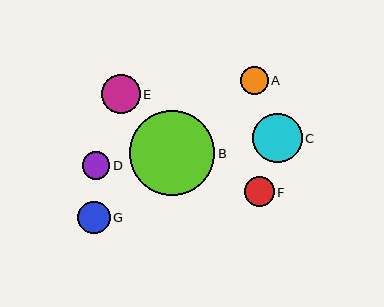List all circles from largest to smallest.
From largest to smallest: B, C, E, G, F, A, D.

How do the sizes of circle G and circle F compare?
Circle G and circle F are approximately the same size.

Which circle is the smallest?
Circle D is the smallest with a size of approximately 28 pixels.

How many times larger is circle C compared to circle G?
Circle C is approximately 1.5 times the size of circle G.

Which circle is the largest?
Circle B is the largest with a size of approximately 85 pixels.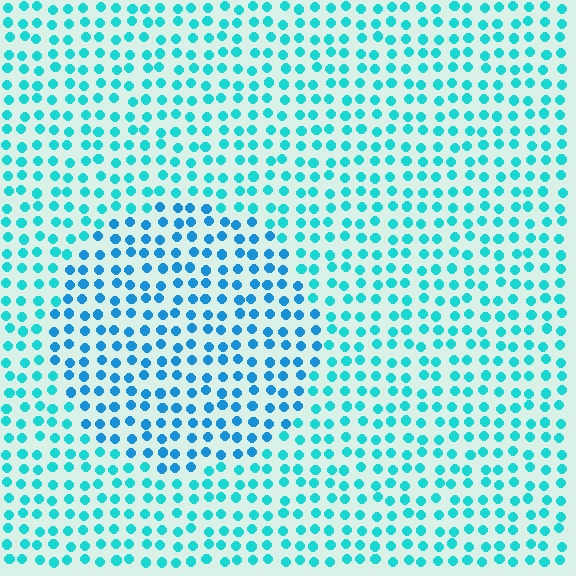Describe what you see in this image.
The image is filled with small cyan elements in a uniform arrangement. A circle-shaped region is visible where the elements are tinted to a slightly different hue, forming a subtle color boundary.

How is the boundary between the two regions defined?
The boundary is defined purely by a slight shift in hue (about 24 degrees). Spacing, size, and orientation are identical on both sides.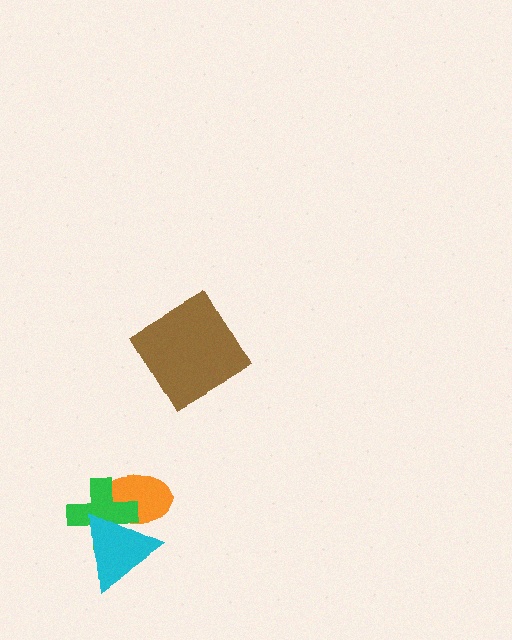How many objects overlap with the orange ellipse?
2 objects overlap with the orange ellipse.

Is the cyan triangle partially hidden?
No, no other shape covers it.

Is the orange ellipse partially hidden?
Yes, it is partially covered by another shape.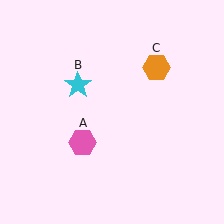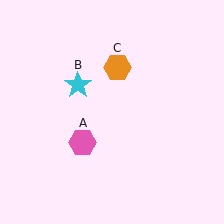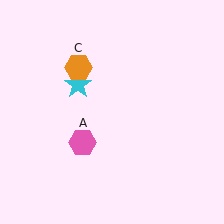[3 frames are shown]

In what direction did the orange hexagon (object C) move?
The orange hexagon (object C) moved left.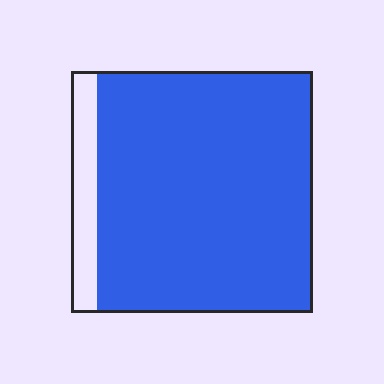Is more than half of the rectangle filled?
Yes.